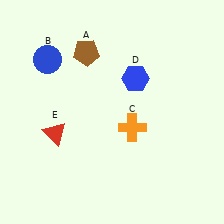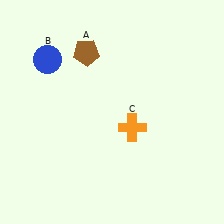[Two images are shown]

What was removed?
The red triangle (E), the blue hexagon (D) were removed in Image 2.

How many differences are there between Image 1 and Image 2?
There are 2 differences between the two images.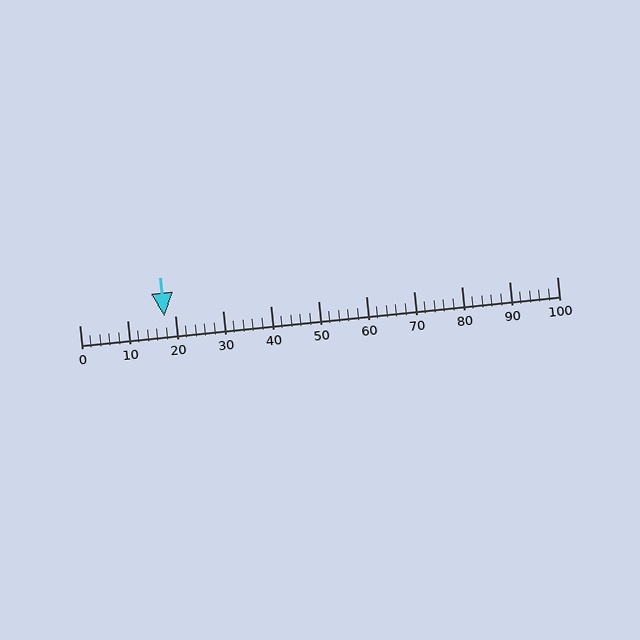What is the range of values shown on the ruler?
The ruler shows values from 0 to 100.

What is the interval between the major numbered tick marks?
The major tick marks are spaced 10 units apart.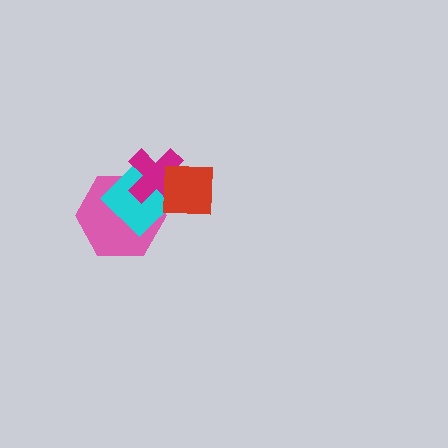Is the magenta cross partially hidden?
Yes, it is partially covered by another shape.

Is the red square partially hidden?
No, no other shape covers it.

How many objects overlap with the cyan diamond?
3 objects overlap with the cyan diamond.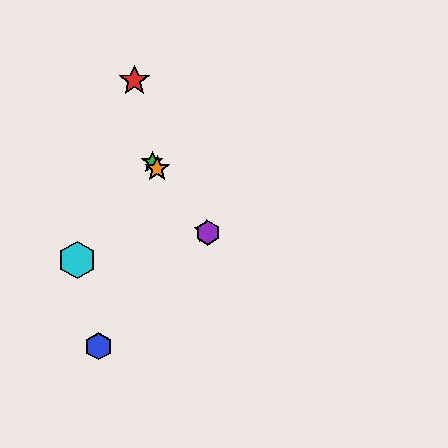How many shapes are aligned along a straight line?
4 shapes (the green star, the yellow star, the purple hexagon, the orange star) are aligned along a straight line.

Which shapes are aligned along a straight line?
The green star, the yellow star, the purple hexagon, the orange star are aligned along a straight line.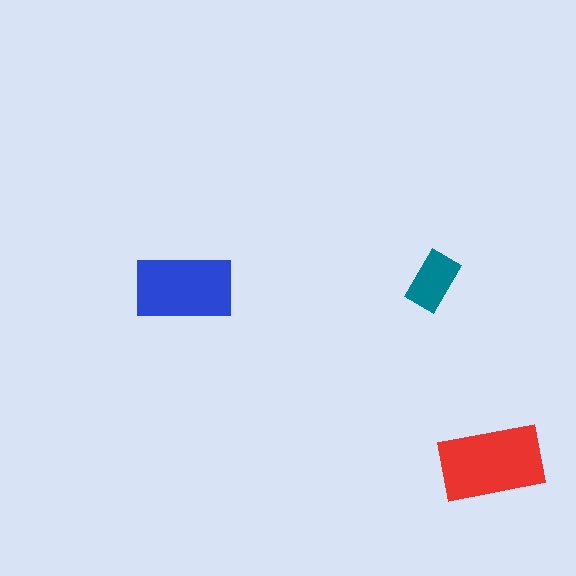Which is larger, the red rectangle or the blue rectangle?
The red one.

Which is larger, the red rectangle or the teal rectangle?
The red one.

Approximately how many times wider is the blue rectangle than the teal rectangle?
About 1.5 times wider.